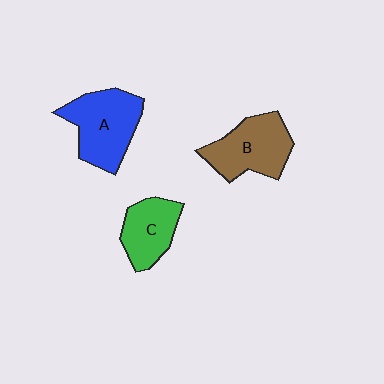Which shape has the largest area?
Shape A (blue).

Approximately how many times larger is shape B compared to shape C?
Approximately 1.3 times.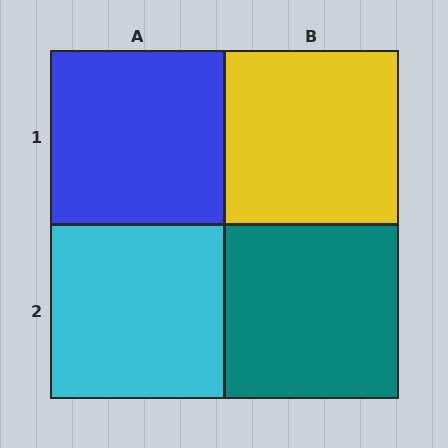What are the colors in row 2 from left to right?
Cyan, teal.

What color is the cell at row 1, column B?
Yellow.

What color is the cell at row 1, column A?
Blue.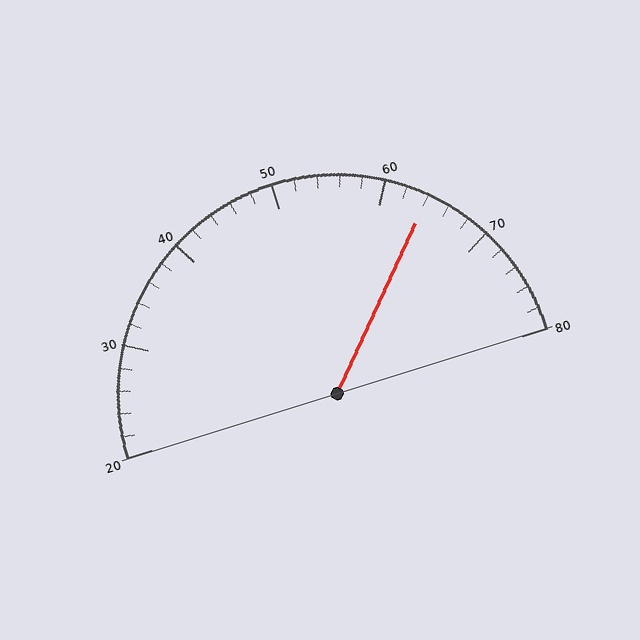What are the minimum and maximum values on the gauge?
The gauge ranges from 20 to 80.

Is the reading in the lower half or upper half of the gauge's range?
The reading is in the upper half of the range (20 to 80).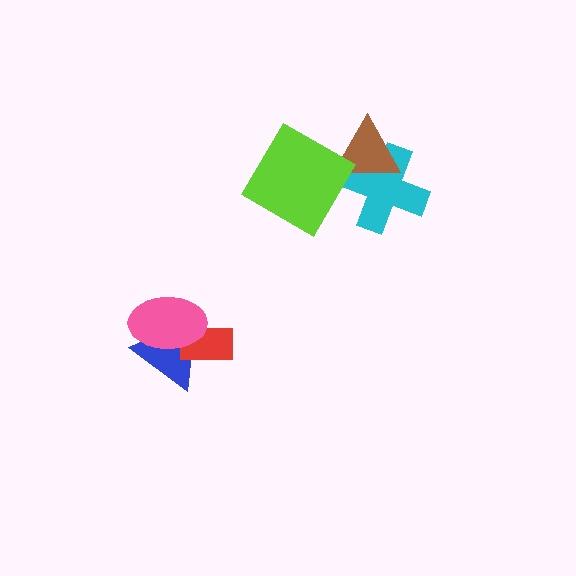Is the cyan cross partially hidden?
Yes, it is partially covered by another shape.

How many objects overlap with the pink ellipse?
2 objects overlap with the pink ellipse.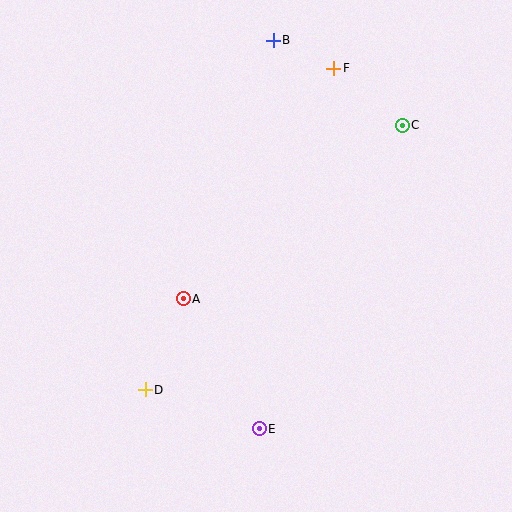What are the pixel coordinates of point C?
Point C is at (402, 125).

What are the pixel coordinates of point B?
Point B is at (273, 40).